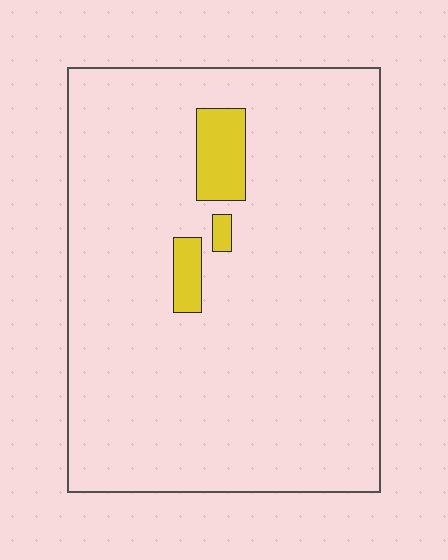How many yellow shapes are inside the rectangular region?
3.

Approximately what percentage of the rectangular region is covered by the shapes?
Approximately 5%.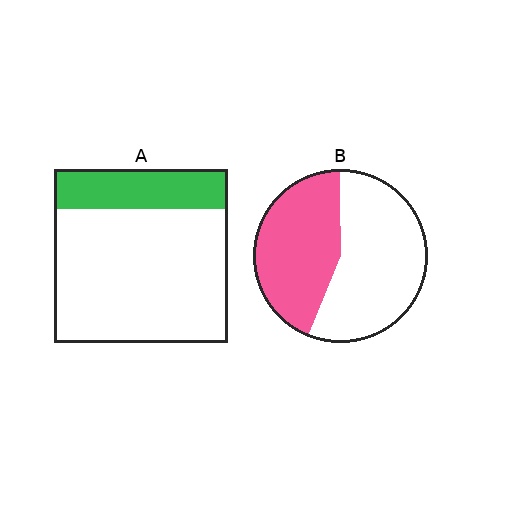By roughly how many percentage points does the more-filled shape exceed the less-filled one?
By roughly 20 percentage points (B over A).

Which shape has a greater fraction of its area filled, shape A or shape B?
Shape B.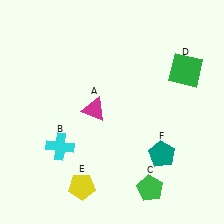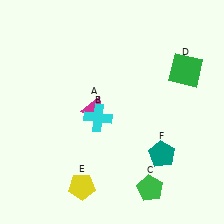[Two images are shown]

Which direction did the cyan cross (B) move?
The cyan cross (B) moved right.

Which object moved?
The cyan cross (B) moved right.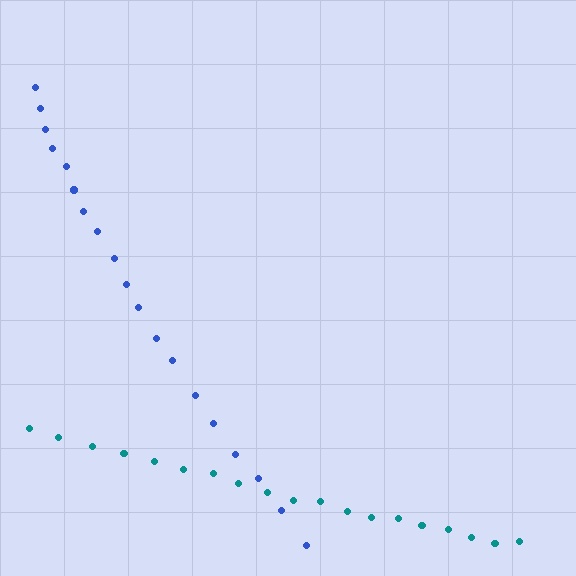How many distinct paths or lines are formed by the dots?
There are 2 distinct paths.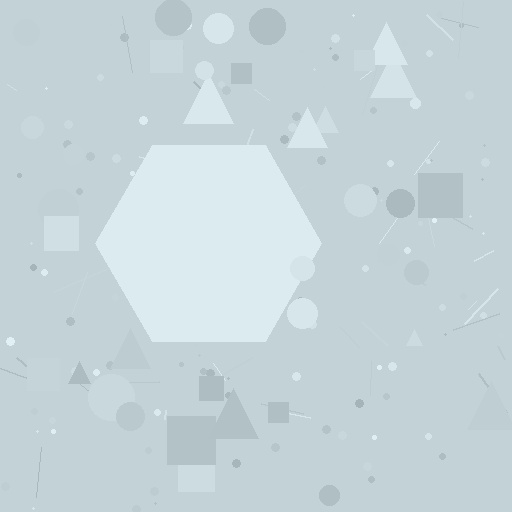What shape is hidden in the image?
A hexagon is hidden in the image.